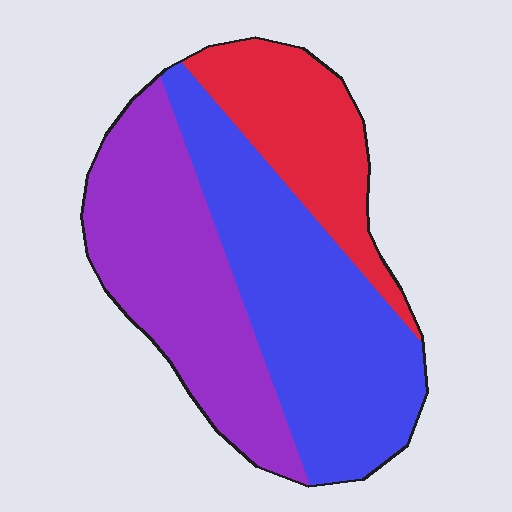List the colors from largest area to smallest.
From largest to smallest: blue, purple, red.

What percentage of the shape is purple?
Purple covers about 35% of the shape.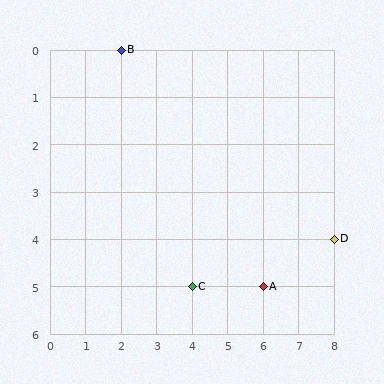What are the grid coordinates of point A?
Point A is at grid coordinates (6, 5).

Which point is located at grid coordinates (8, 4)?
Point D is at (8, 4).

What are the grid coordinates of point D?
Point D is at grid coordinates (8, 4).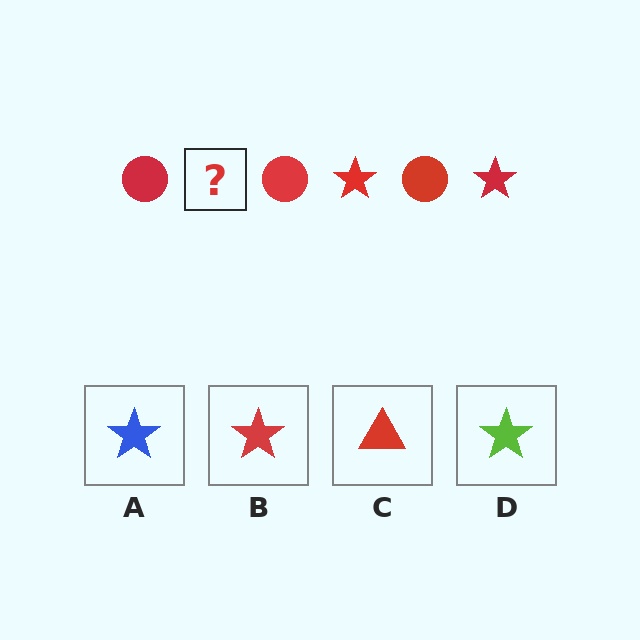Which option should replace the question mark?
Option B.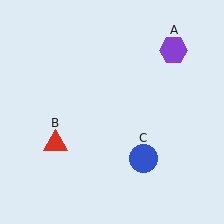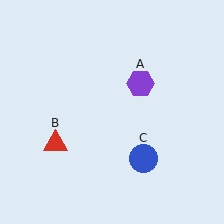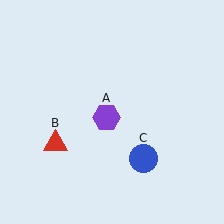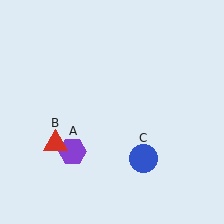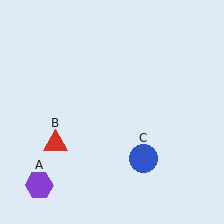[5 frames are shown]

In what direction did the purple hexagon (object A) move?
The purple hexagon (object A) moved down and to the left.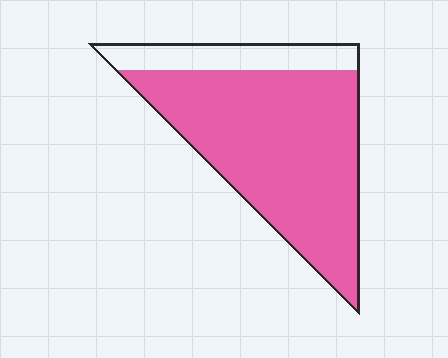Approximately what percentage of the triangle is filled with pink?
Approximately 80%.